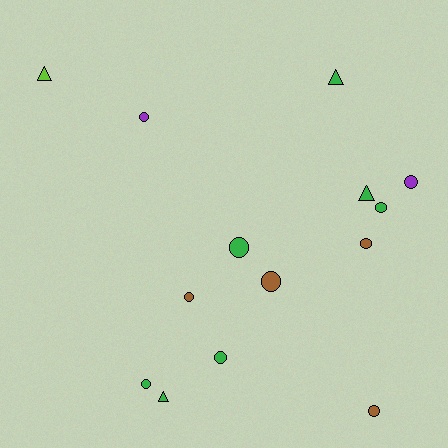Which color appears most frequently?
Green, with 7 objects.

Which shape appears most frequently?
Circle, with 10 objects.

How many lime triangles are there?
There is 1 lime triangle.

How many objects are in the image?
There are 14 objects.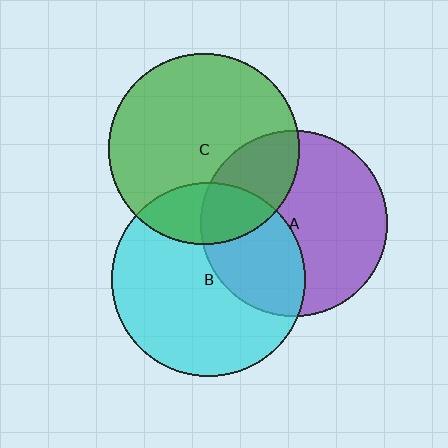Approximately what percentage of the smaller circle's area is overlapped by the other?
Approximately 20%.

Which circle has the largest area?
Circle B (cyan).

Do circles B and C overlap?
Yes.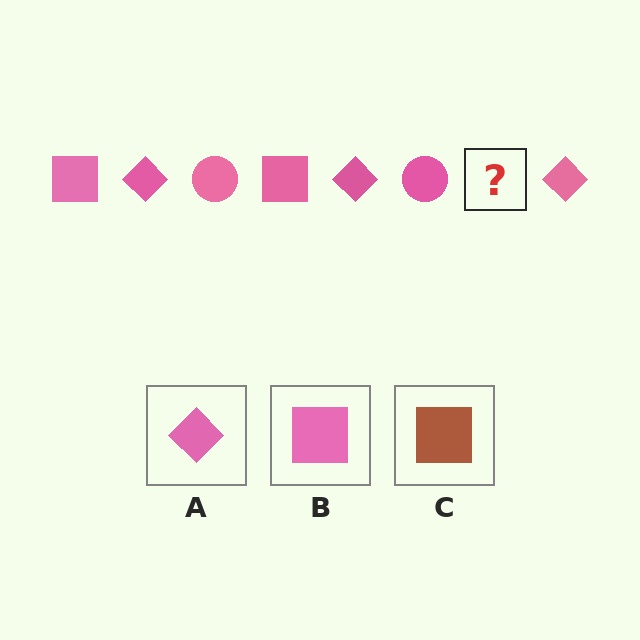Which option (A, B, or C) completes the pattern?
B.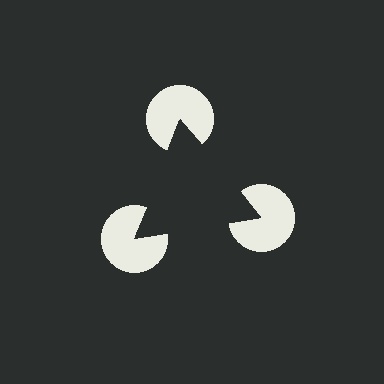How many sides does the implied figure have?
3 sides.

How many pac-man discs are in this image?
There are 3 — one at each vertex of the illusory triangle.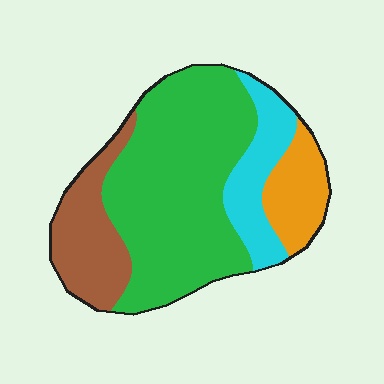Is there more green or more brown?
Green.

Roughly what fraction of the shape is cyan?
Cyan covers roughly 15% of the shape.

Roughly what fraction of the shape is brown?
Brown covers around 20% of the shape.